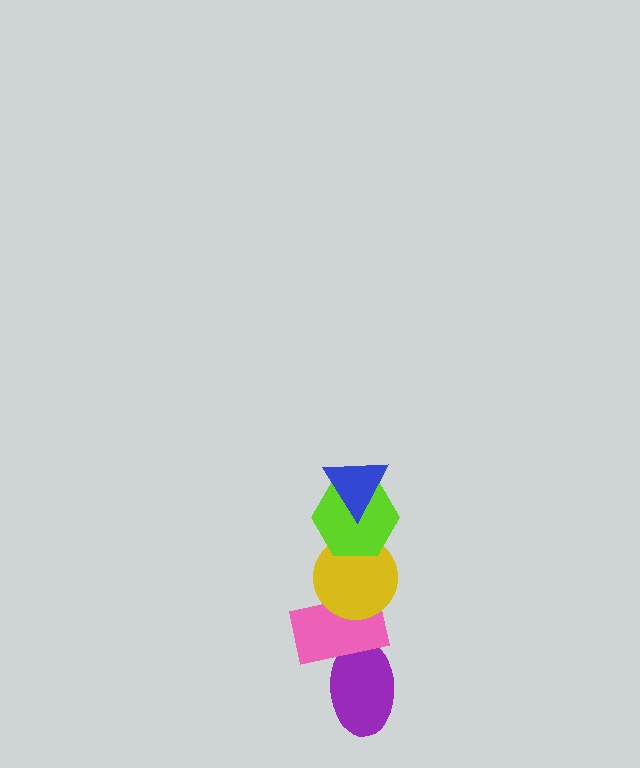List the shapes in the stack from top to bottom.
From top to bottom: the blue triangle, the lime hexagon, the yellow circle, the pink rectangle, the purple ellipse.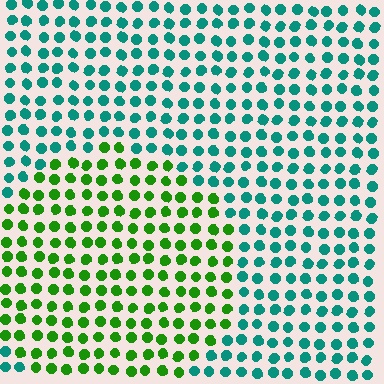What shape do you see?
I see a circle.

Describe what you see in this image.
The image is filled with small teal elements in a uniform arrangement. A circle-shaped region is visible where the elements are tinted to a slightly different hue, forming a subtle color boundary.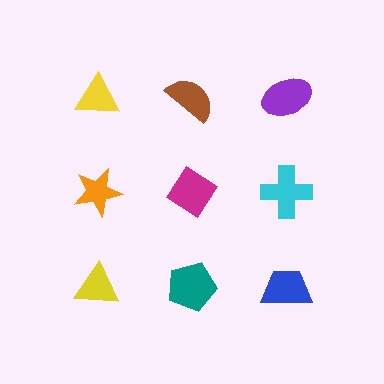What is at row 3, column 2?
A teal pentagon.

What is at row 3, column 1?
A yellow triangle.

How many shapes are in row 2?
3 shapes.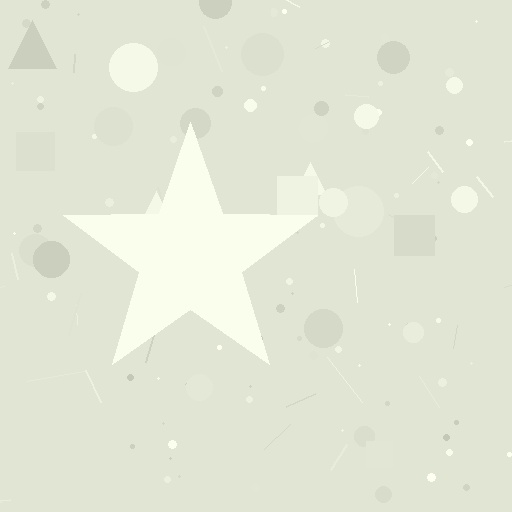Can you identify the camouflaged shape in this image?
The camouflaged shape is a star.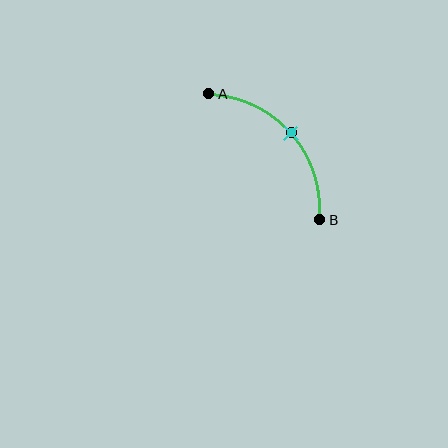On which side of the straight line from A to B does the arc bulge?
The arc bulges above and to the right of the straight line connecting A and B.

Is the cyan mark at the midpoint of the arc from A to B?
Yes. The cyan mark lies on the arc at equal arc-length from both A and B — it is the arc midpoint.